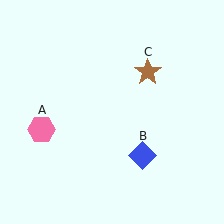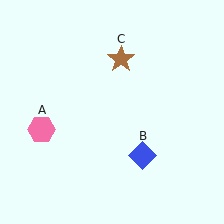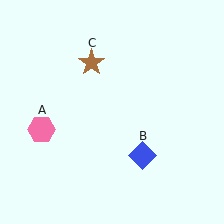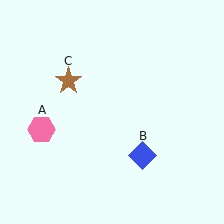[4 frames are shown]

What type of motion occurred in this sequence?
The brown star (object C) rotated counterclockwise around the center of the scene.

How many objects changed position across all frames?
1 object changed position: brown star (object C).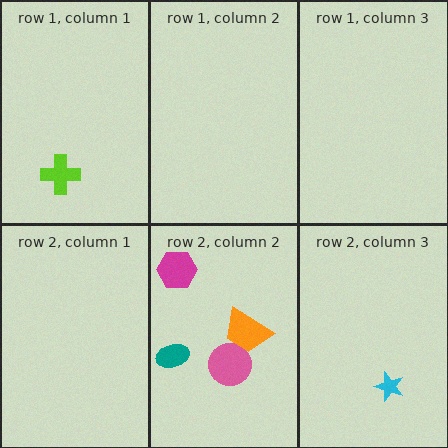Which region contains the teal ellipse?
The row 2, column 2 region.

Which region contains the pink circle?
The row 2, column 2 region.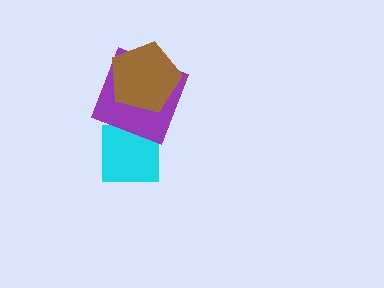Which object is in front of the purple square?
The brown pentagon is in front of the purple square.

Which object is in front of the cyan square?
The purple square is in front of the cyan square.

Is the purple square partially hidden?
Yes, it is partially covered by another shape.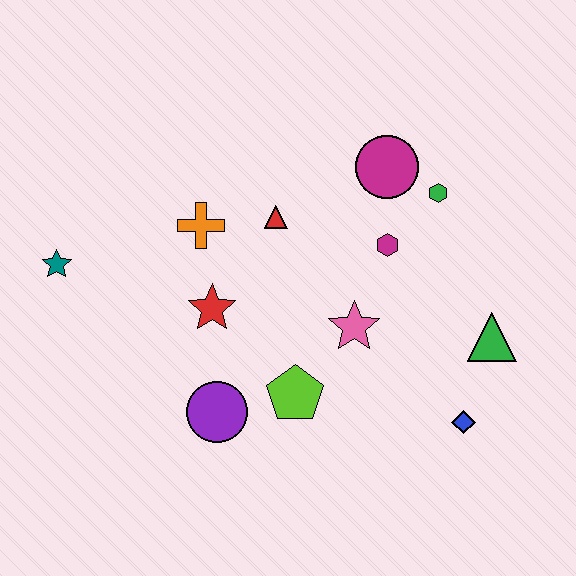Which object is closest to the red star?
The orange cross is closest to the red star.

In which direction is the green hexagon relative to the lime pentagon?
The green hexagon is above the lime pentagon.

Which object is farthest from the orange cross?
The blue diamond is farthest from the orange cross.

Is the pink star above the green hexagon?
No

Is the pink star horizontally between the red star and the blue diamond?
Yes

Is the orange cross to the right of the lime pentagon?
No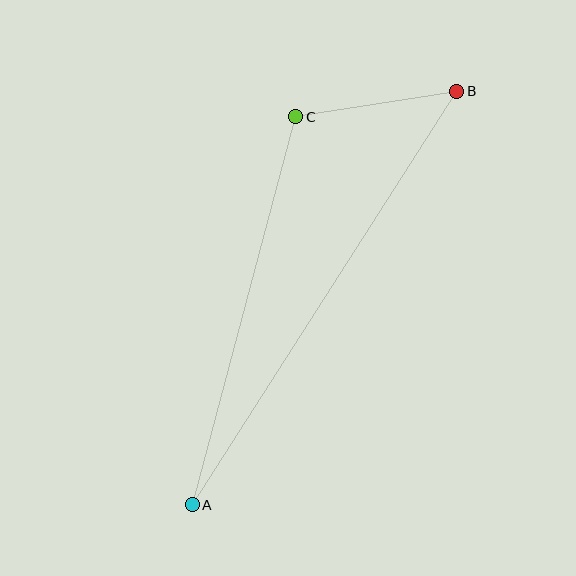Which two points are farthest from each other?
Points A and B are farthest from each other.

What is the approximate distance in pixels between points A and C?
The distance between A and C is approximately 401 pixels.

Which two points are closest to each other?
Points B and C are closest to each other.